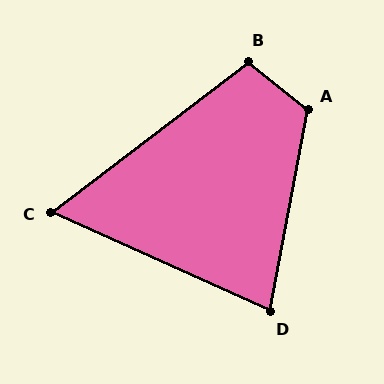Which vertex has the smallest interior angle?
C, at approximately 62 degrees.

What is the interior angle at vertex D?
Approximately 76 degrees (acute).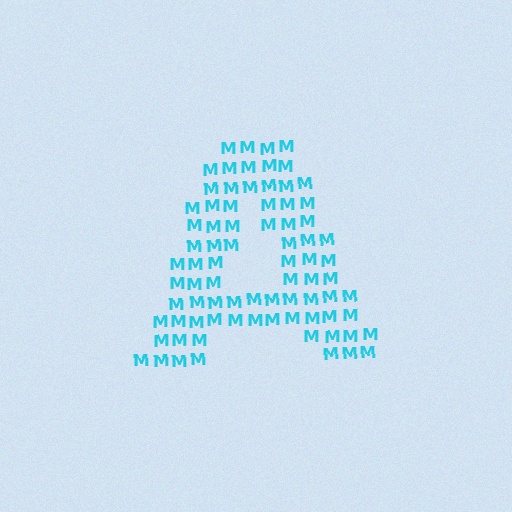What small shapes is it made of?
It is made of small letter M's.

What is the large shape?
The large shape is the letter A.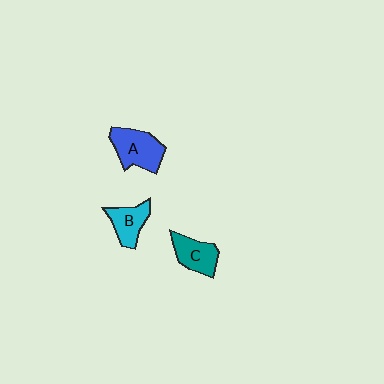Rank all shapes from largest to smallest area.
From largest to smallest: A (blue), C (teal), B (cyan).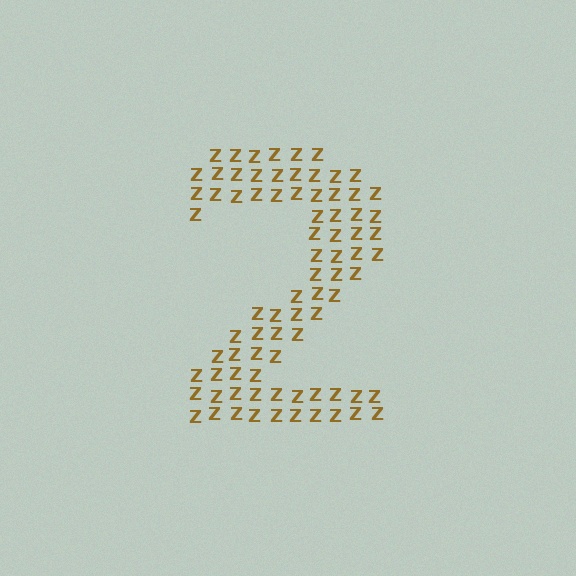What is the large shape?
The large shape is the digit 2.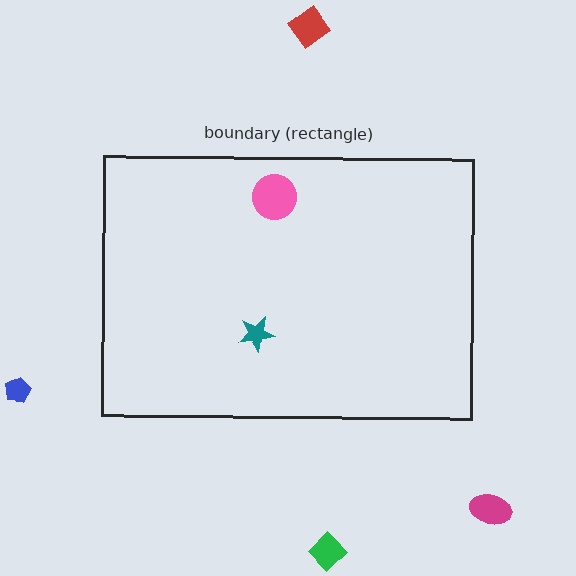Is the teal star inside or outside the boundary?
Inside.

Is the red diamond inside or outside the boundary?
Outside.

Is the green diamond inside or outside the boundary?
Outside.